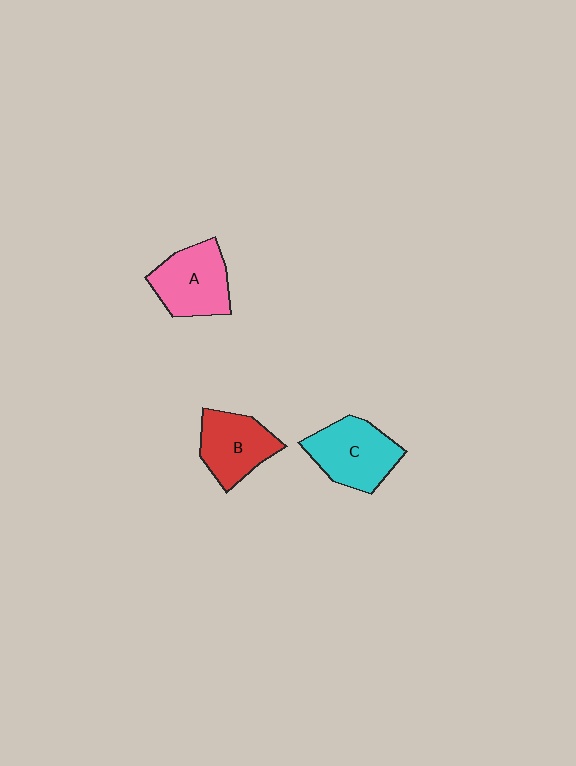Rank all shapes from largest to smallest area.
From largest to smallest: C (cyan), A (pink), B (red).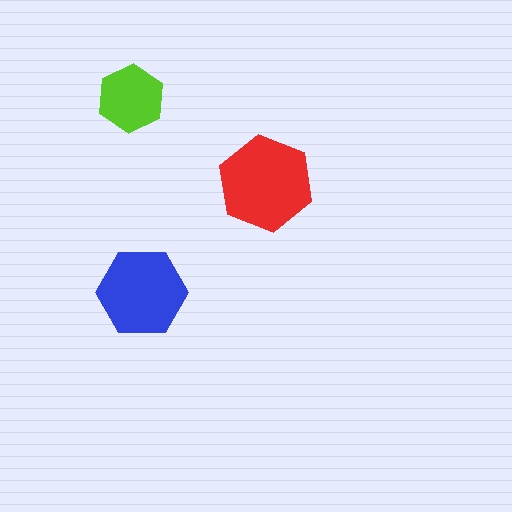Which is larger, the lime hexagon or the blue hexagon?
The blue one.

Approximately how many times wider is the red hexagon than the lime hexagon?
About 1.5 times wider.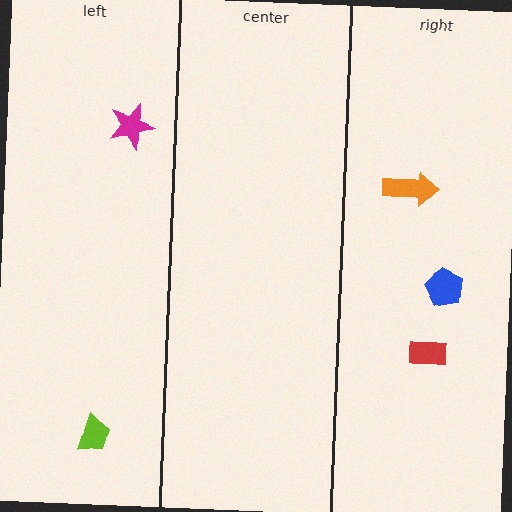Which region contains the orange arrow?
The right region.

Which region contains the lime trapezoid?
The left region.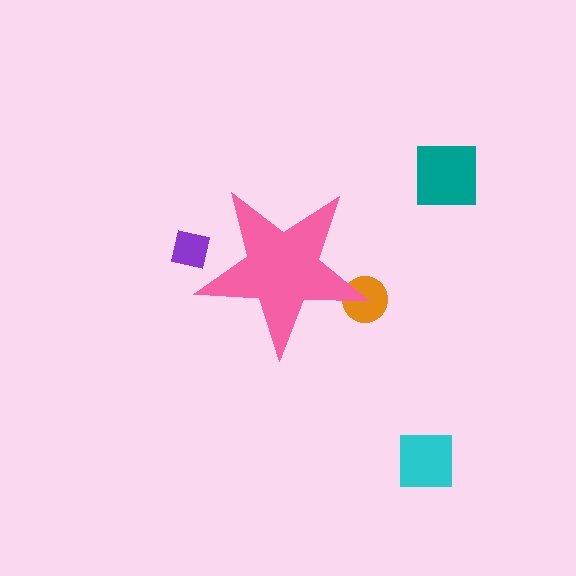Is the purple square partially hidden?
Yes, the purple square is partially hidden behind the pink star.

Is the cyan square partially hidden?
No, the cyan square is fully visible.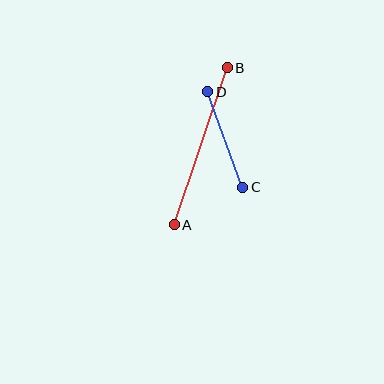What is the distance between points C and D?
The distance is approximately 102 pixels.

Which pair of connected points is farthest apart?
Points A and B are farthest apart.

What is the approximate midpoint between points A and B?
The midpoint is at approximately (201, 146) pixels.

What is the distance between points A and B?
The distance is approximately 166 pixels.